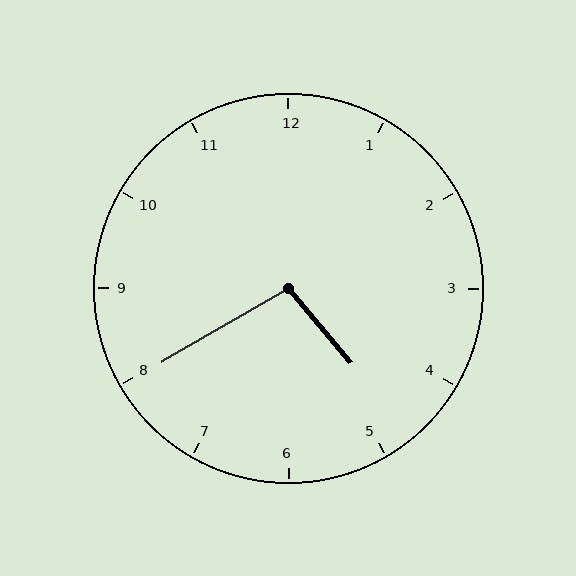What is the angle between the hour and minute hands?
Approximately 100 degrees.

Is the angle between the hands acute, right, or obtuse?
It is obtuse.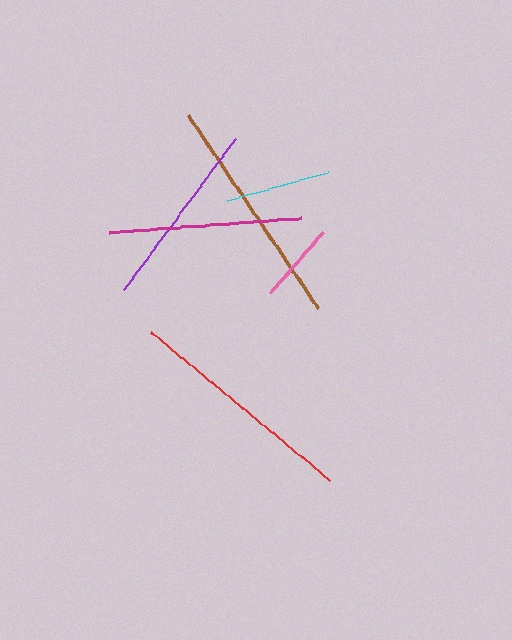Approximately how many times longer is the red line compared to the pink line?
The red line is approximately 2.9 times the length of the pink line.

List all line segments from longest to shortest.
From longest to shortest: brown, red, magenta, purple, cyan, pink.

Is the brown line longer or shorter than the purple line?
The brown line is longer than the purple line.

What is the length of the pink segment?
The pink segment is approximately 81 pixels long.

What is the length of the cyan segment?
The cyan segment is approximately 105 pixels long.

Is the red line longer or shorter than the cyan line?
The red line is longer than the cyan line.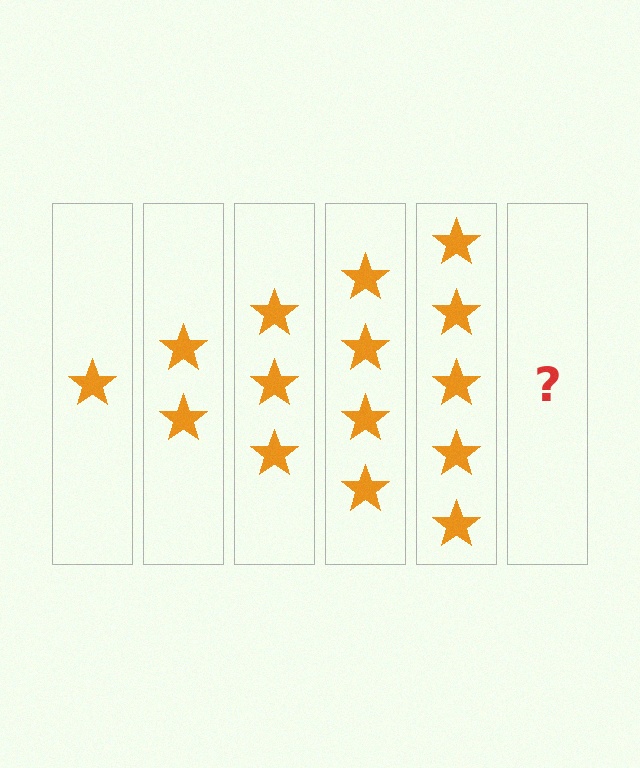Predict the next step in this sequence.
The next step is 6 stars.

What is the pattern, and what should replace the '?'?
The pattern is that each step adds one more star. The '?' should be 6 stars.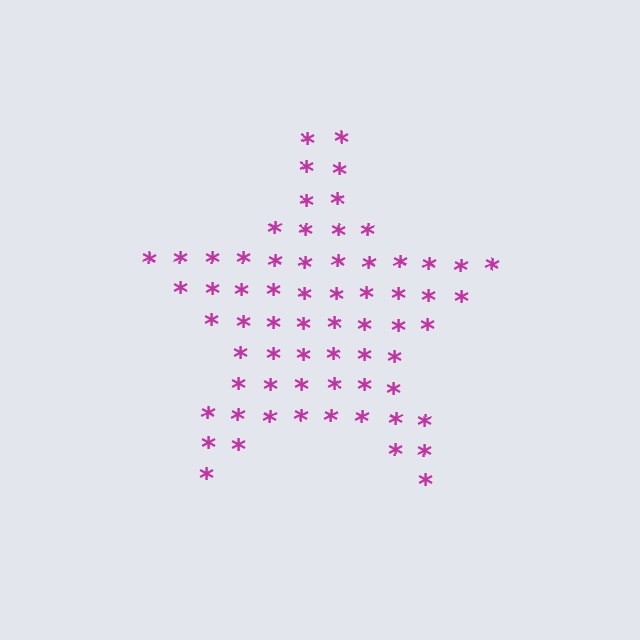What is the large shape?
The large shape is a star.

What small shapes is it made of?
It is made of small asterisks.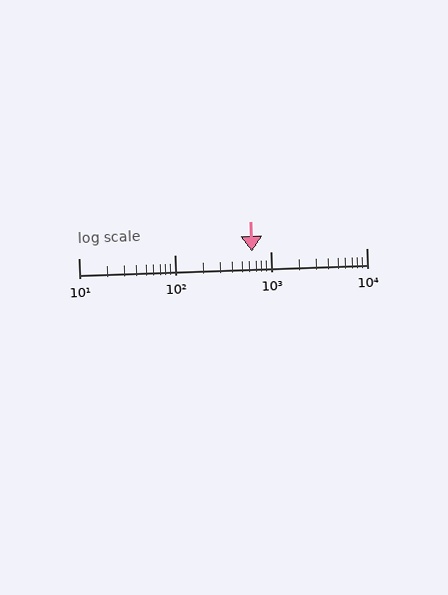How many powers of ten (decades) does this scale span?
The scale spans 3 decades, from 10 to 10000.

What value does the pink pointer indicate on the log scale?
The pointer indicates approximately 640.